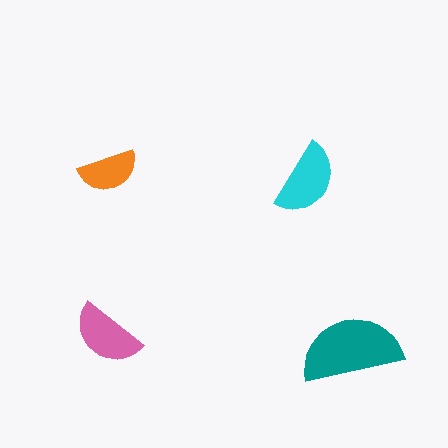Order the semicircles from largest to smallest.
the teal one, the cyan one, the pink one, the orange one.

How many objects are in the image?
There are 4 objects in the image.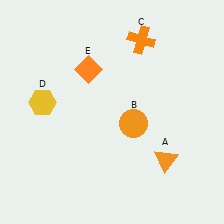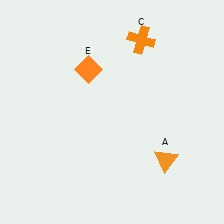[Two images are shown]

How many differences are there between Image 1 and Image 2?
There are 2 differences between the two images.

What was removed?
The orange circle (B), the yellow hexagon (D) were removed in Image 2.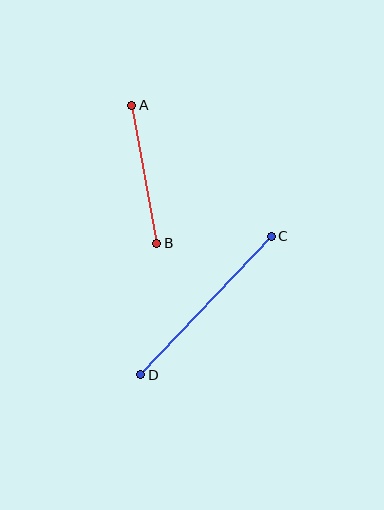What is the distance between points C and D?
The distance is approximately 190 pixels.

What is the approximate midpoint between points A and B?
The midpoint is at approximately (144, 174) pixels.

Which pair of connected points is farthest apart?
Points C and D are farthest apart.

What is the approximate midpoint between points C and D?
The midpoint is at approximately (206, 305) pixels.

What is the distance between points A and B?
The distance is approximately 140 pixels.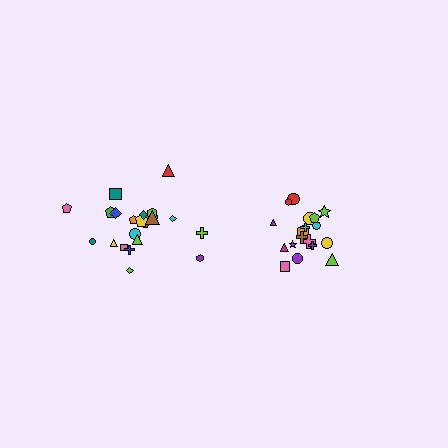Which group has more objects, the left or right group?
The left group.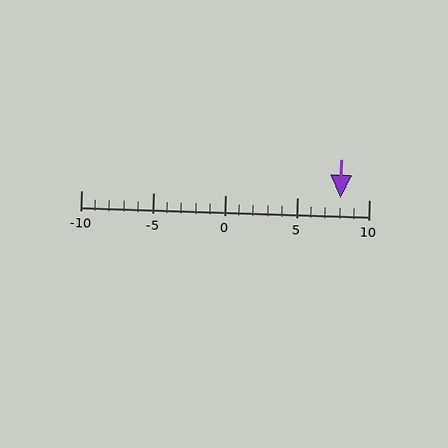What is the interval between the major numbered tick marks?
The major tick marks are spaced 5 units apart.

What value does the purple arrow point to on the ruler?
The purple arrow points to approximately 8.